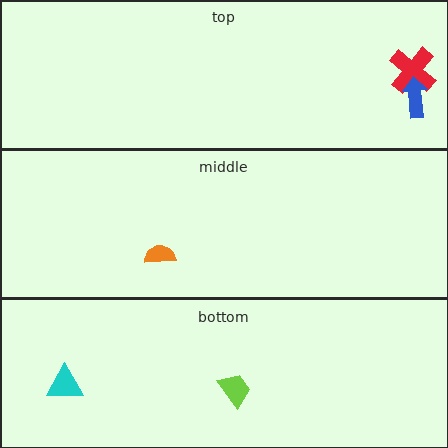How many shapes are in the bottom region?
2.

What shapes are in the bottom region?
The cyan triangle, the lime trapezoid.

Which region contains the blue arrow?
The top region.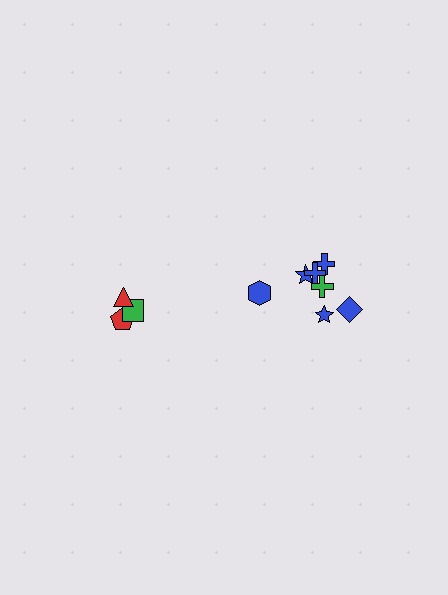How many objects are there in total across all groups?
There are 10 objects.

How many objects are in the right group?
There are 7 objects.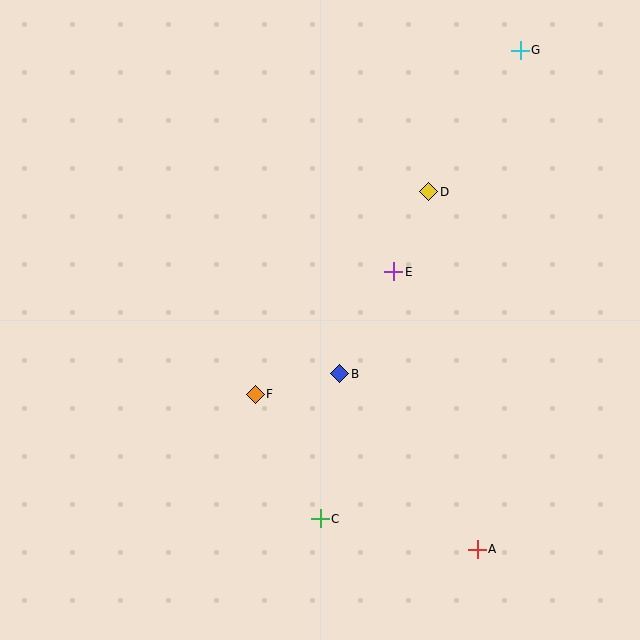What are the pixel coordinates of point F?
Point F is at (255, 394).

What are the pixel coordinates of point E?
Point E is at (394, 272).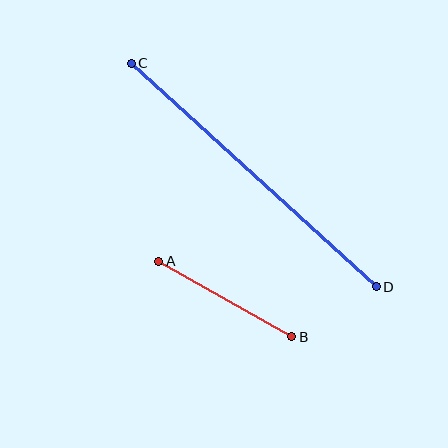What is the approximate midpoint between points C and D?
The midpoint is at approximately (254, 175) pixels.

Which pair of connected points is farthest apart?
Points C and D are farthest apart.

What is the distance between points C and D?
The distance is approximately 332 pixels.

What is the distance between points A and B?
The distance is approximately 153 pixels.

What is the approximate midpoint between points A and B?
The midpoint is at approximately (225, 299) pixels.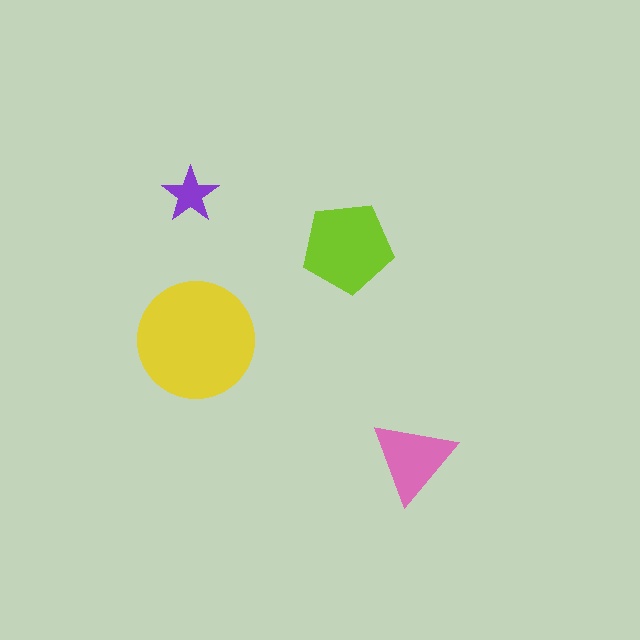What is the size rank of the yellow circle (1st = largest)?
1st.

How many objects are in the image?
There are 4 objects in the image.